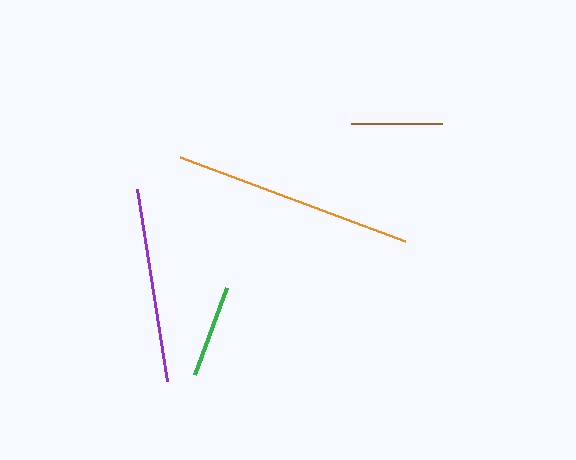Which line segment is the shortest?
The brown line is the shortest at approximately 91 pixels.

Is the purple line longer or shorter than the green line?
The purple line is longer than the green line.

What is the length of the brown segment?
The brown segment is approximately 91 pixels long.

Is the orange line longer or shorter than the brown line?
The orange line is longer than the brown line.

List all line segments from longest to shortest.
From longest to shortest: orange, purple, green, brown.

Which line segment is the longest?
The orange line is the longest at approximately 240 pixels.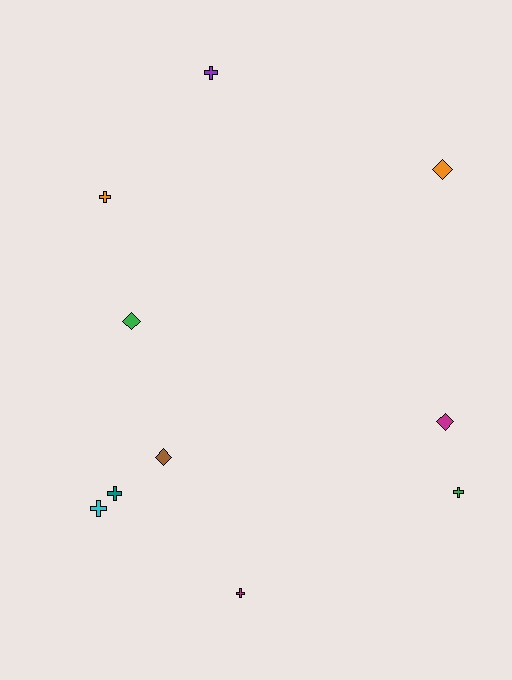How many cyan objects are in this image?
There is 1 cyan object.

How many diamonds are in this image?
There are 4 diamonds.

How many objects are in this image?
There are 10 objects.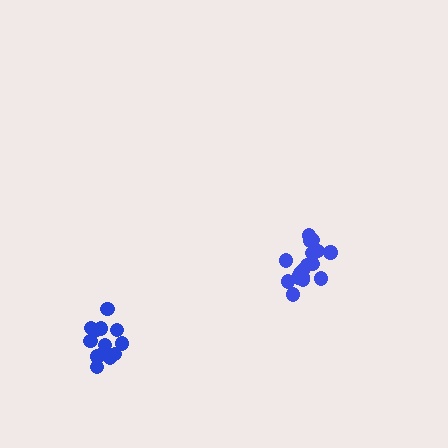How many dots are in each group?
Group 1: 18 dots, Group 2: 14 dots (32 total).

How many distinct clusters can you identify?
There are 2 distinct clusters.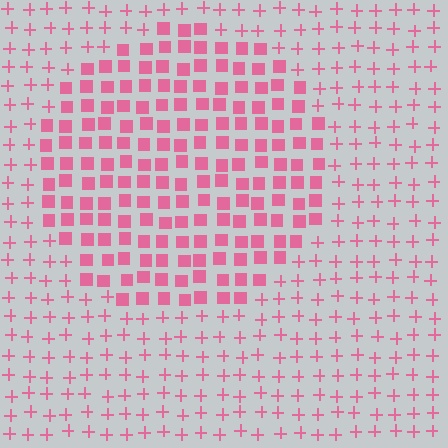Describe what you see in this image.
The image is filled with small pink elements arranged in a uniform grid. A circle-shaped region contains squares, while the surrounding area contains plus signs. The boundary is defined purely by the change in element shape.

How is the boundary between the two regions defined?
The boundary is defined by a change in element shape: squares inside vs. plus signs outside. All elements share the same color and spacing.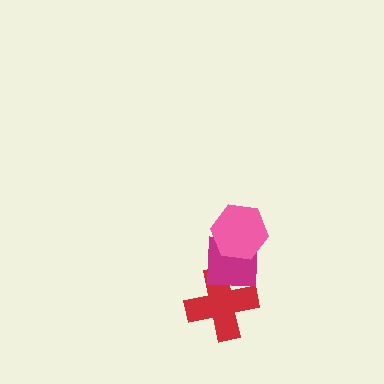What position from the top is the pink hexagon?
The pink hexagon is 1st from the top.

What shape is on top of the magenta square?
The pink hexagon is on top of the magenta square.